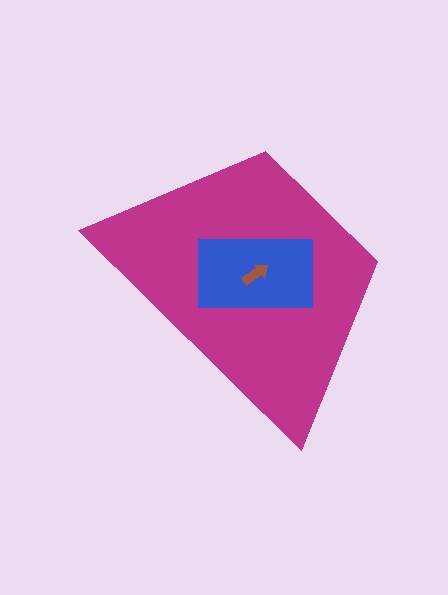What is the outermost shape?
The magenta trapezoid.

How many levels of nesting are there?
3.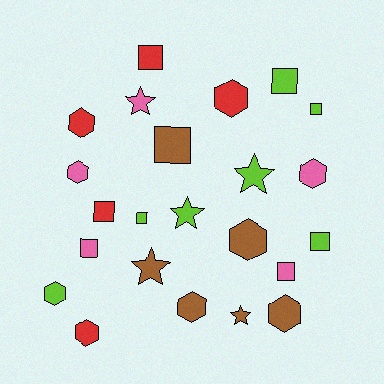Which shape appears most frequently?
Hexagon, with 9 objects.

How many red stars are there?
There are no red stars.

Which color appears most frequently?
Lime, with 7 objects.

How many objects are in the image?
There are 23 objects.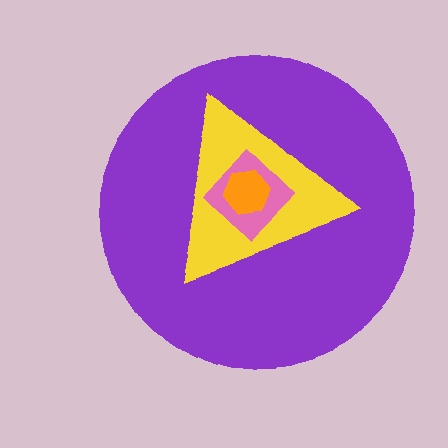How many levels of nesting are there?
4.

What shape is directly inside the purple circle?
The yellow triangle.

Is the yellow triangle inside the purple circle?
Yes.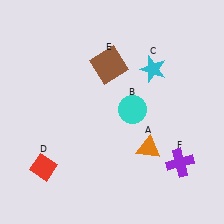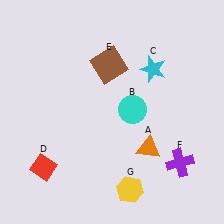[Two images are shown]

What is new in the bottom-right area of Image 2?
A yellow hexagon (G) was added in the bottom-right area of Image 2.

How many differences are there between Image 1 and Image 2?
There is 1 difference between the two images.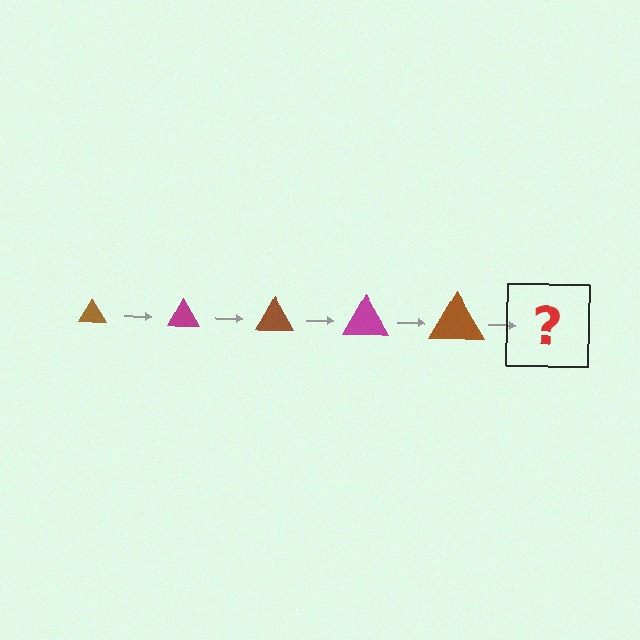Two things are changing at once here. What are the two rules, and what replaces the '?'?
The two rules are that the triangle grows larger each step and the color cycles through brown and magenta. The '?' should be a magenta triangle, larger than the previous one.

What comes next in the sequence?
The next element should be a magenta triangle, larger than the previous one.